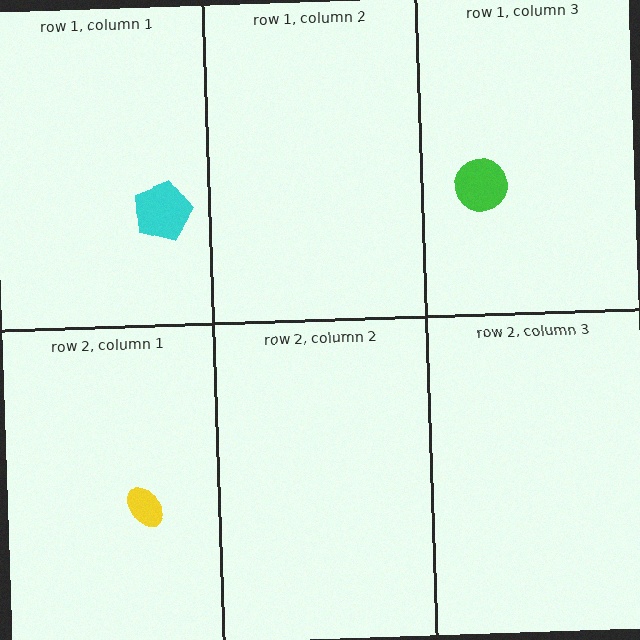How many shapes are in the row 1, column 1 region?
1.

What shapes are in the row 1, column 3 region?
The green circle.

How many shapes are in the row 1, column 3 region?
1.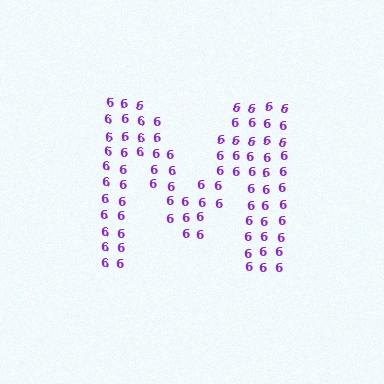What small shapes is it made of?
It is made of small digit 6's.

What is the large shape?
The large shape is the letter M.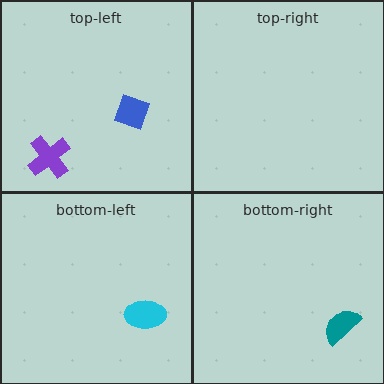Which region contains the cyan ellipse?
The bottom-left region.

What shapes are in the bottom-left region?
The cyan ellipse.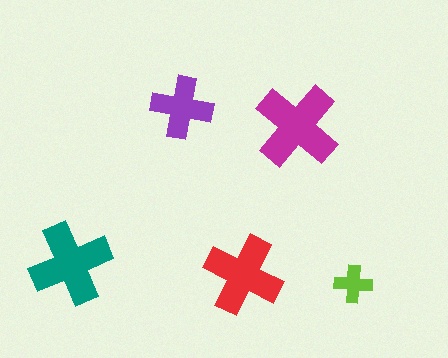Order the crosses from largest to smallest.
the magenta one, the teal one, the red one, the purple one, the lime one.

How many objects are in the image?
There are 5 objects in the image.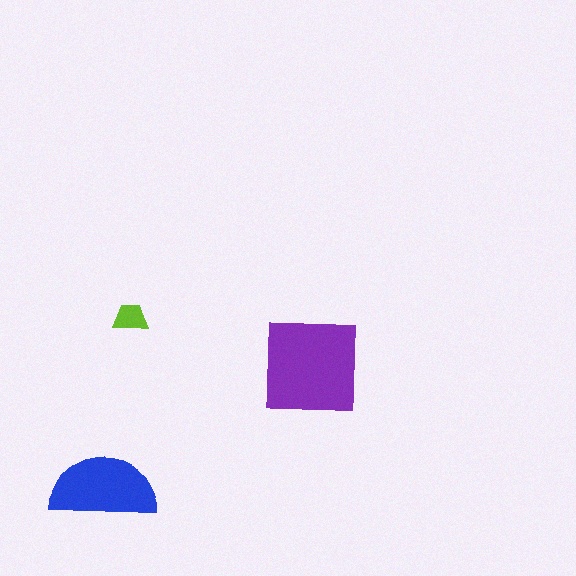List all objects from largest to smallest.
The purple square, the blue semicircle, the lime trapezoid.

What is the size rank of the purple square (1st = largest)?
1st.